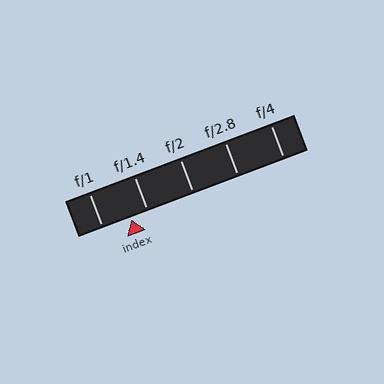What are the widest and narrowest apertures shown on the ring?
The widest aperture shown is f/1 and the narrowest is f/4.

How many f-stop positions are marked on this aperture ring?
There are 5 f-stop positions marked.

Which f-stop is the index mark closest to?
The index mark is closest to f/1.4.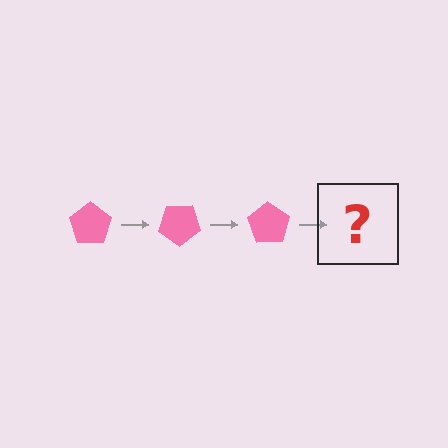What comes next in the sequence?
The next element should be a pink pentagon rotated 105 degrees.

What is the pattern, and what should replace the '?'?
The pattern is that the pentagon rotates 35 degrees each step. The '?' should be a pink pentagon rotated 105 degrees.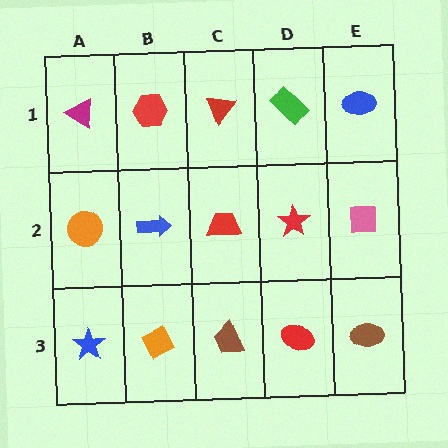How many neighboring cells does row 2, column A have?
3.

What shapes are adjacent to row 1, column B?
A blue arrow (row 2, column B), a magenta triangle (row 1, column A), a red triangle (row 1, column C).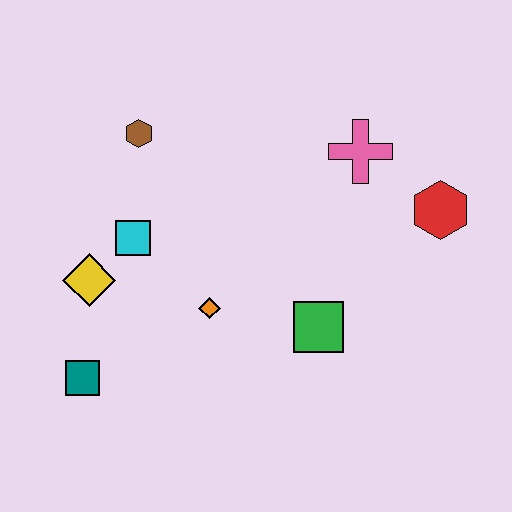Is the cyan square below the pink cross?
Yes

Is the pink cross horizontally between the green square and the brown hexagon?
No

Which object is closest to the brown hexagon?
The cyan square is closest to the brown hexagon.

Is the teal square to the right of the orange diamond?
No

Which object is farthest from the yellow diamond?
The red hexagon is farthest from the yellow diamond.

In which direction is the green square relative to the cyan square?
The green square is to the right of the cyan square.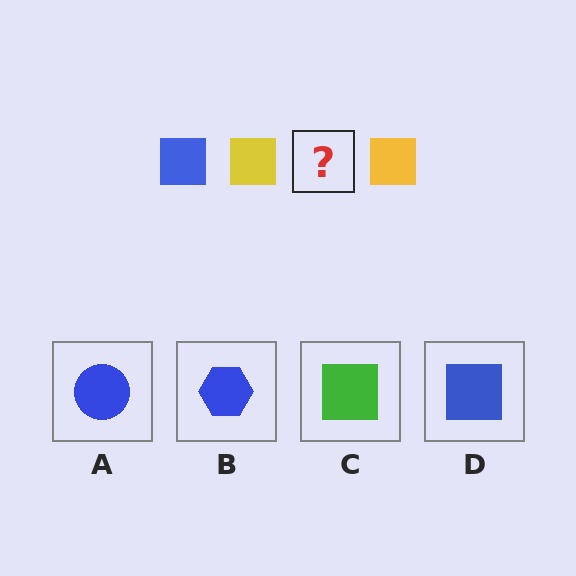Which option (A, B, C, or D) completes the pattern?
D.